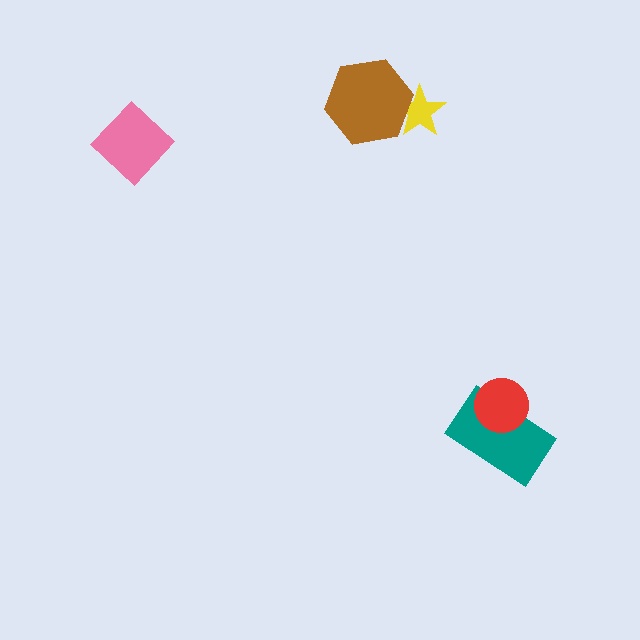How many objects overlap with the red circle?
1 object overlaps with the red circle.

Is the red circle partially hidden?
No, no other shape covers it.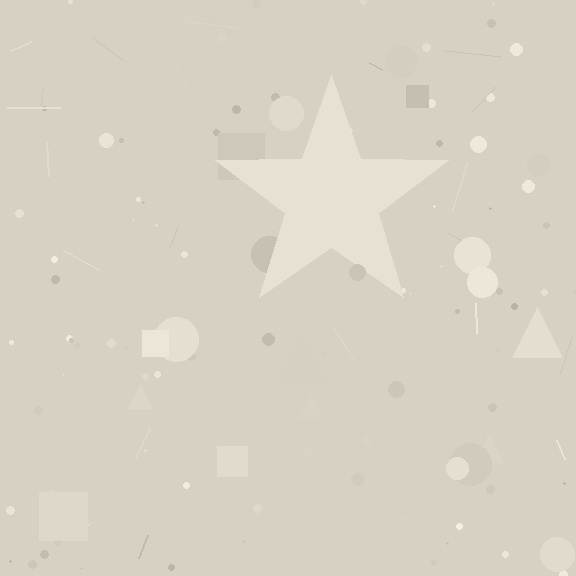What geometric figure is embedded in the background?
A star is embedded in the background.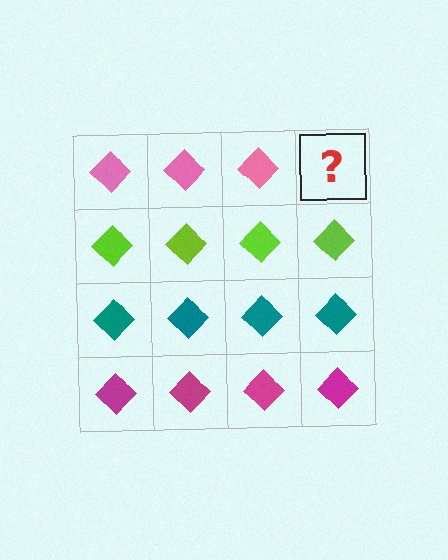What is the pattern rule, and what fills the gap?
The rule is that each row has a consistent color. The gap should be filled with a pink diamond.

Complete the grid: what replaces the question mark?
The question mark should be replaced with a pink diamond.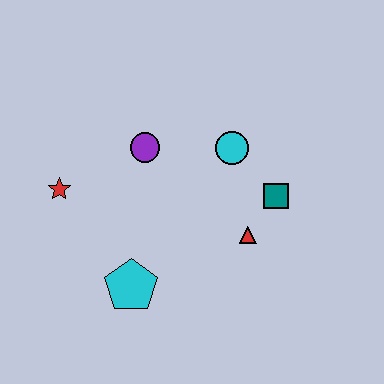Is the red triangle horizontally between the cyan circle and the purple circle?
No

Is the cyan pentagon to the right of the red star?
Yes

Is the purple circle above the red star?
Yes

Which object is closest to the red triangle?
The teal square is closest to the red triangle.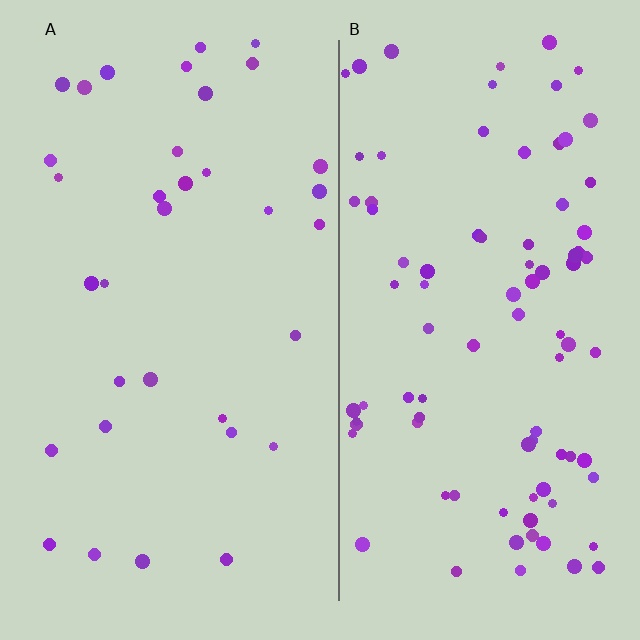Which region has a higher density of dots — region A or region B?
B (the right).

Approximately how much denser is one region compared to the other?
Approximately 2.6× — region B over region A.